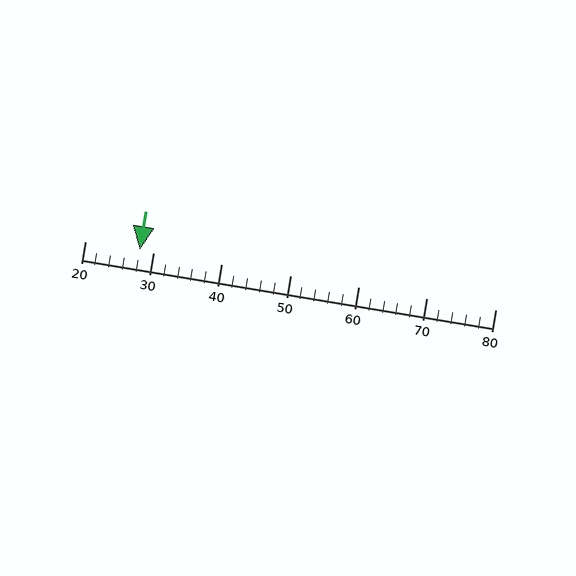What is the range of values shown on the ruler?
The ruler shows values from 20 to 80.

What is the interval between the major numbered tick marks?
The major tick marks are spaced 10 units apart.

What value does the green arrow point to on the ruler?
The green arrow points to approximately 28.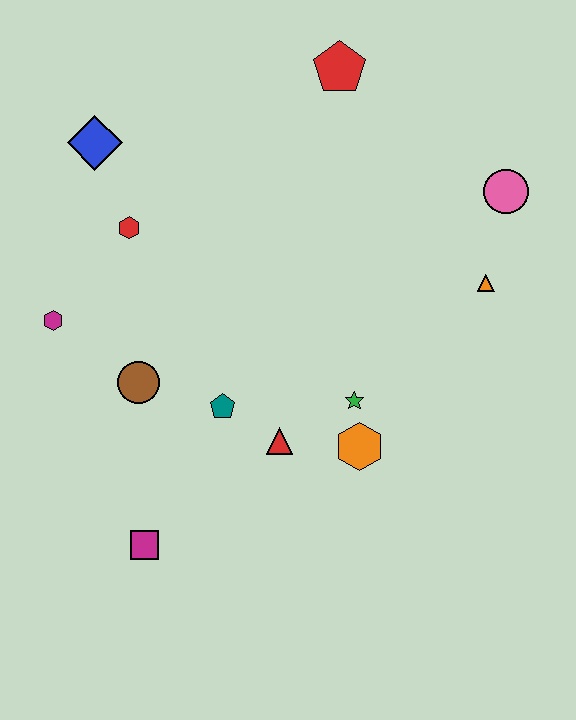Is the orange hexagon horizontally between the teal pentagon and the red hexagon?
No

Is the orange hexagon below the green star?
Yes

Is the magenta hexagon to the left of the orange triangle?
Yes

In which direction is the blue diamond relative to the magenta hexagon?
The blue diamond is above the magenta hexagon.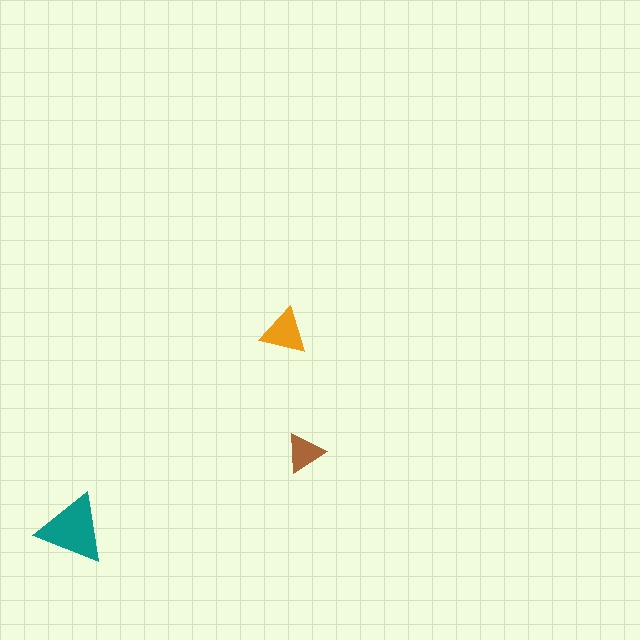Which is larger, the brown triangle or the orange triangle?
The orange one.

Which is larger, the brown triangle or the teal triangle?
The teal one.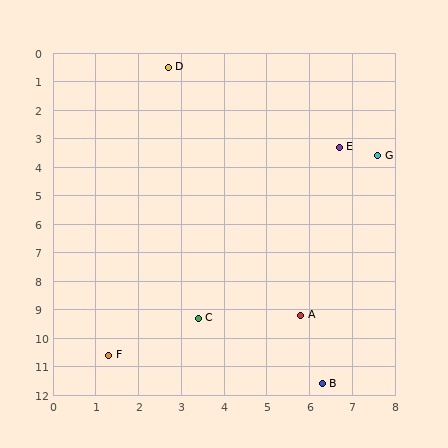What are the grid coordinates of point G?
Point G is at approximately (7.6, 3.6).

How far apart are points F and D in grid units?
Points F and D are about 10.2 grid units apart.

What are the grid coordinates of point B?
Point B is at approximately (6.3, 11.6).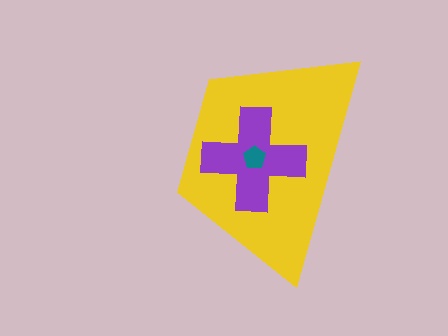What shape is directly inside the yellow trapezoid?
The purple cross.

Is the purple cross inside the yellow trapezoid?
Yes.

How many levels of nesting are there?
3.